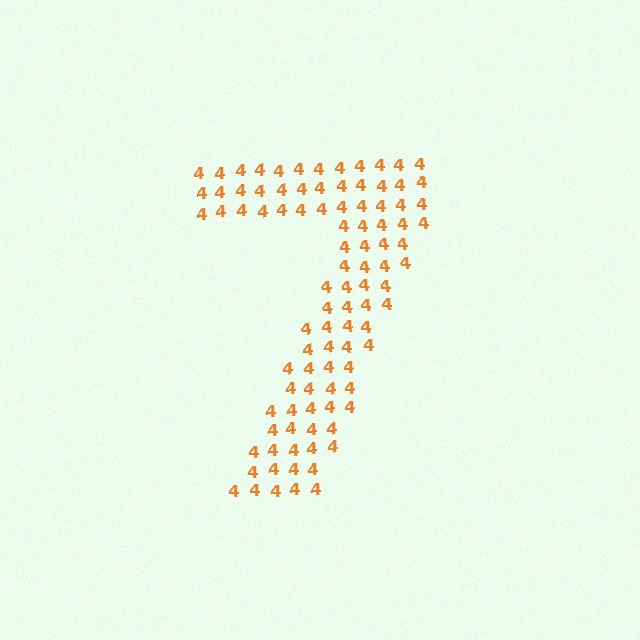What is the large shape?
The large shape is the digit 7.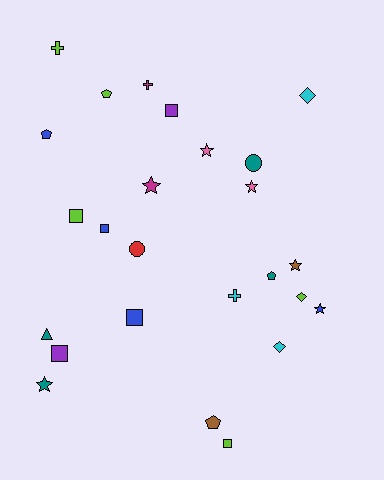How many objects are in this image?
There are 25 objects.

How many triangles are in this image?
There is 1 triangle.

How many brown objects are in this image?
There are 2 brown objects.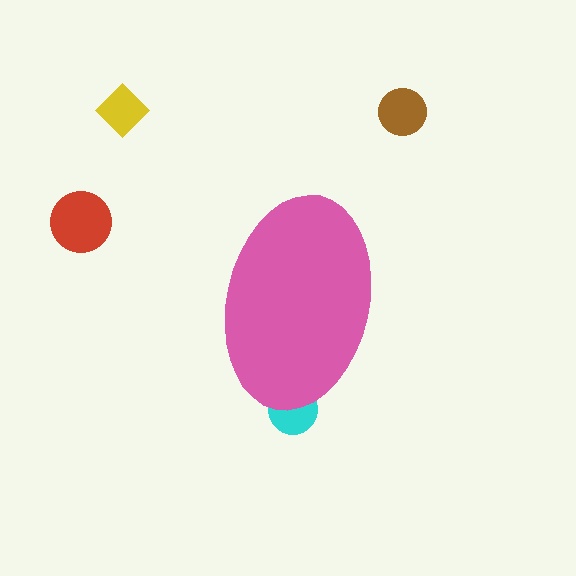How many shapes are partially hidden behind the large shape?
1 shape is partially hidden.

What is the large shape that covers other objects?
A pink ellipse.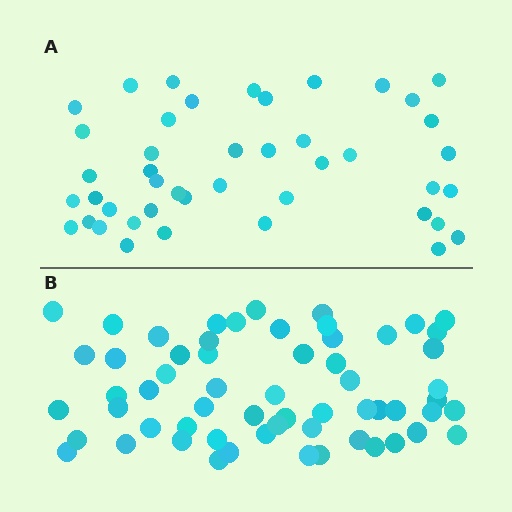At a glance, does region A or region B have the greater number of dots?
Region B (the bottom region) has more dots.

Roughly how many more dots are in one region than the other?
Region B has approximately 15 more dots than region A.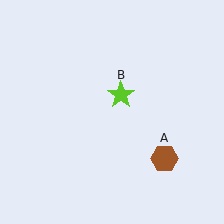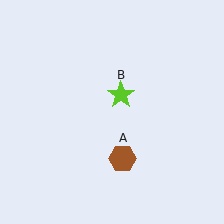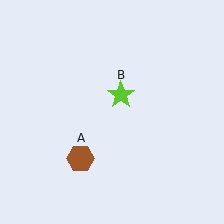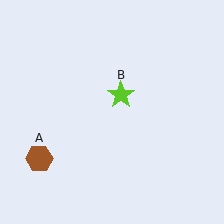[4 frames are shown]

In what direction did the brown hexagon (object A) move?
The brown hexagon (object A) moved left.